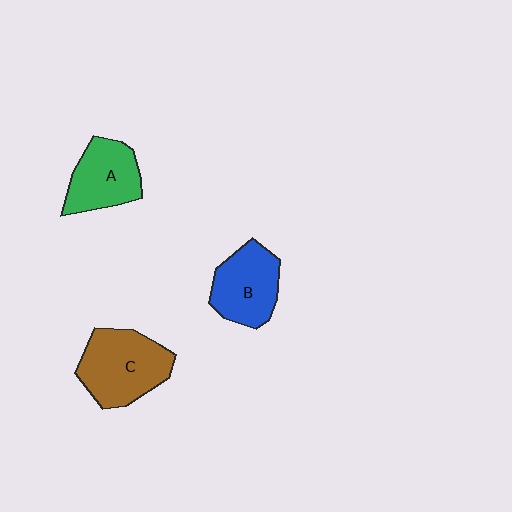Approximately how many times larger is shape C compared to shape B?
Approximately 1.3 times.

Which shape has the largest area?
Shape C (brown).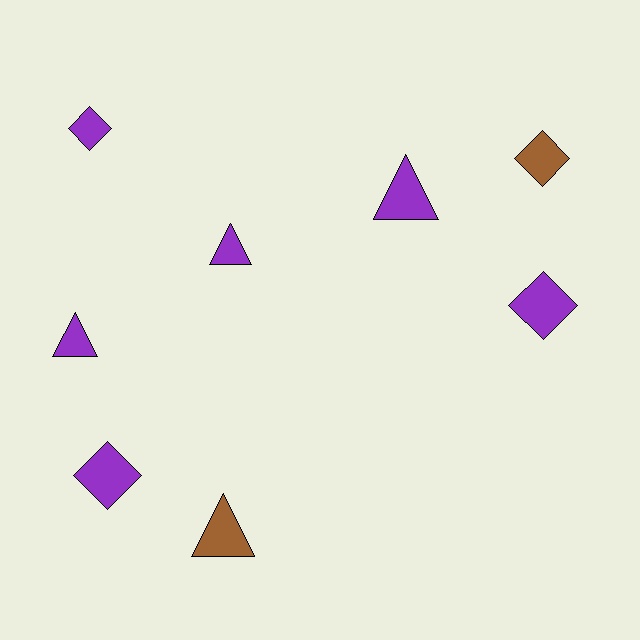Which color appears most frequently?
Purple, with 6 objects.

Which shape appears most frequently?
Diamond, with 4 objects.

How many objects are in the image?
There are 8 objects.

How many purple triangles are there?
There are 3 purple triangles.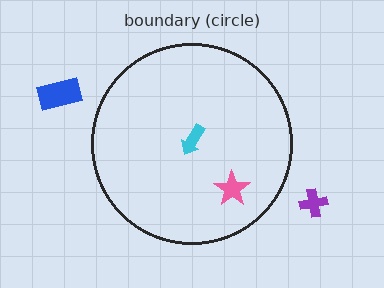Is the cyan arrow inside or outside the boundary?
Inside.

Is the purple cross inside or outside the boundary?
Outside.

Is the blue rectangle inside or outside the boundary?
Outside.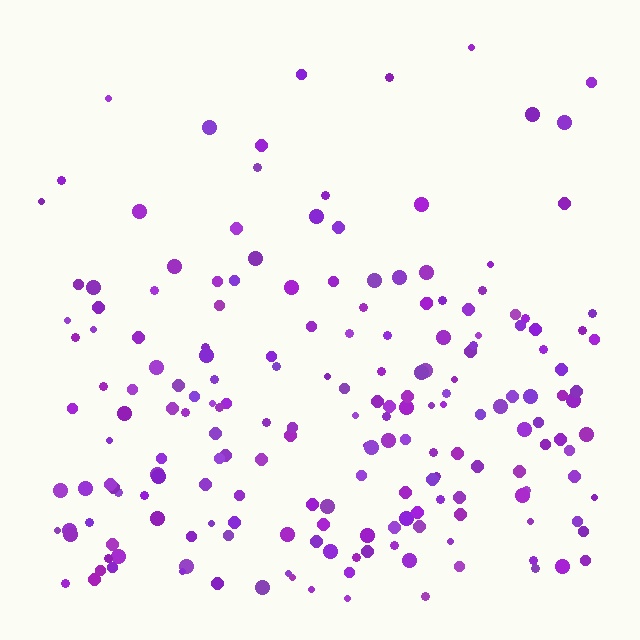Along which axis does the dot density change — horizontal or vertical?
Vertical.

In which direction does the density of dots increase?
From top to bottom, with the bottom side densest.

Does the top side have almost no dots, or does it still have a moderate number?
Still a moderate number, just noticeably fewer than the bottom.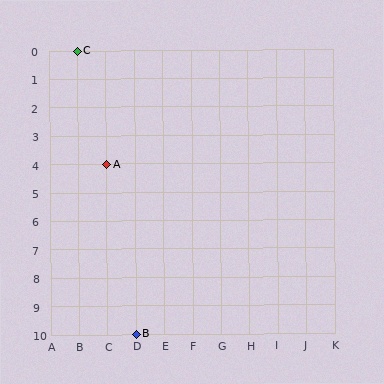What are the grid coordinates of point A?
Point A is at grid coordinates (C, 4).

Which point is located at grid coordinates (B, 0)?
Point C is at (B, 0).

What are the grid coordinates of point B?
Point B is at grid coordinates (D, 10).